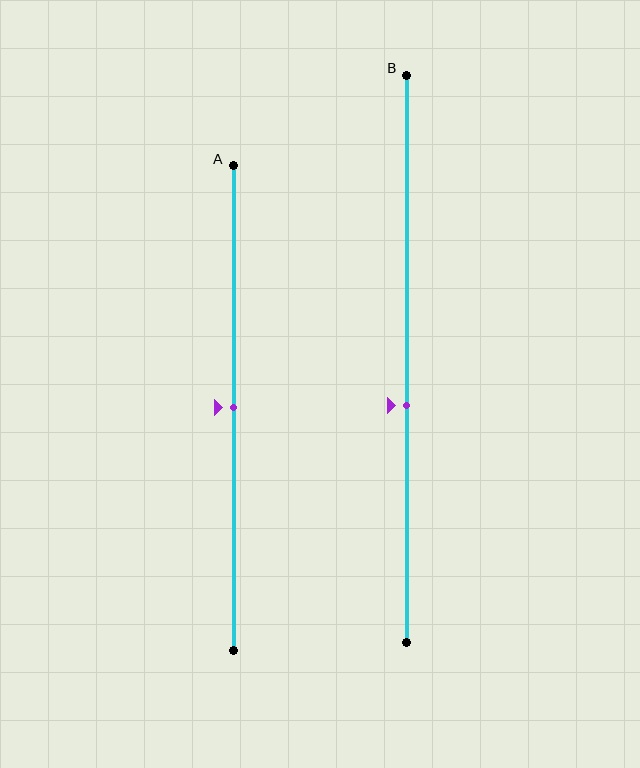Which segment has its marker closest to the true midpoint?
Segment A has its marker closest to the true midpoint.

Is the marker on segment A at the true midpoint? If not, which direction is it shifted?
Yes, the marker on segment A is at the true midpoint.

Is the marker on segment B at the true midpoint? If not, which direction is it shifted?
No, the marker on segment B is shifted downward by about 8% of the segment length.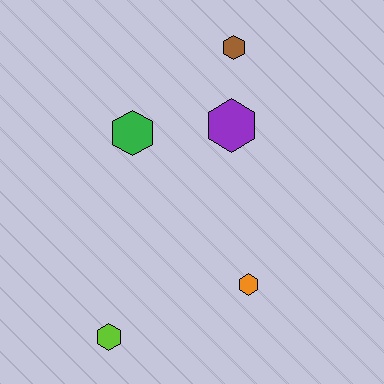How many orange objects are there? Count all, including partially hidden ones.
There is 1 orange object.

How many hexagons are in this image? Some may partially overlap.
There are 5 hexagons.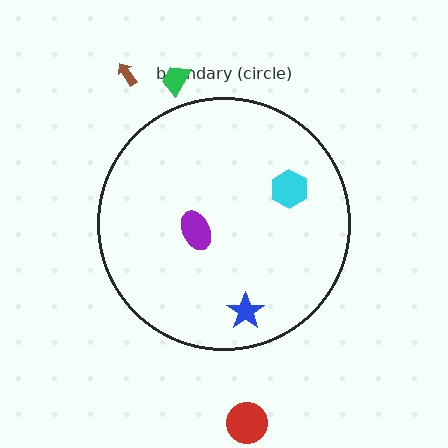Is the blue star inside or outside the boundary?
Inside.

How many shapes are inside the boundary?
3 inside, 3 outside.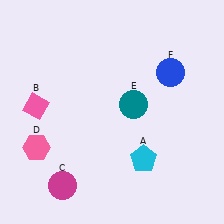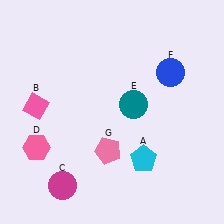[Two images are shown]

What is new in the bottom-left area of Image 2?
A pink pentagon (G) was added in the bottom-left area of Image 2.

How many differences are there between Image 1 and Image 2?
There is 1 difference between the two images.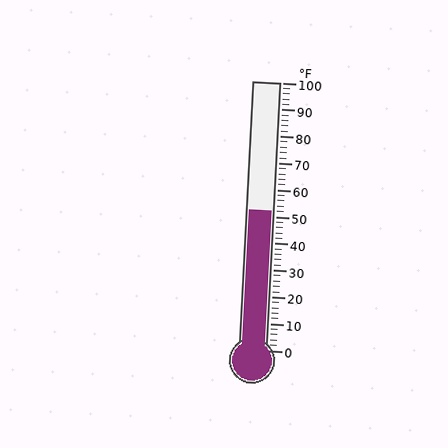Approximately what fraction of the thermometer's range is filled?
The thermometer is filled to approximately 50% of its range.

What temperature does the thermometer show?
The thermometer shows approximately 52°F.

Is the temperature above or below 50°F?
The temperature is above 50°F.